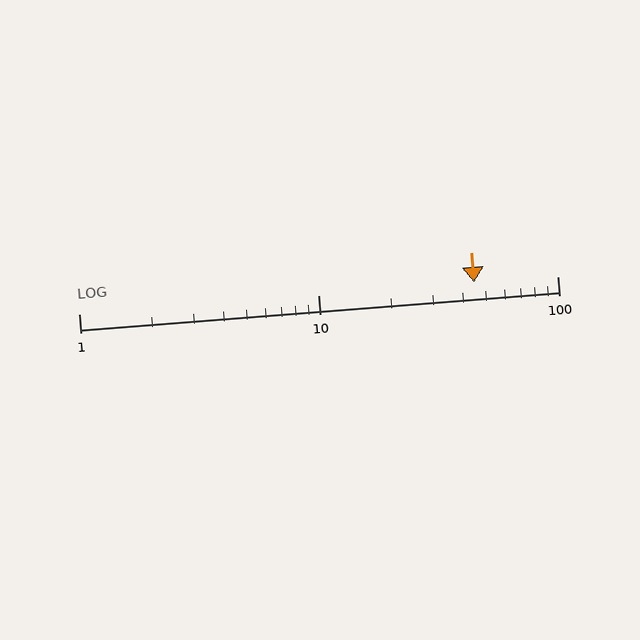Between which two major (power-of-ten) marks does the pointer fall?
The pointer is between 10 and 100.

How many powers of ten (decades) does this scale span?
The scale spans 2 decades, from 1 to 100.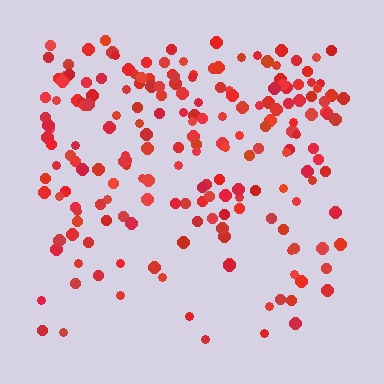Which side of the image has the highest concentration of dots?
The top.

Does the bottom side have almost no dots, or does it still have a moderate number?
Still a moderate number, just noticeably fewer than the top.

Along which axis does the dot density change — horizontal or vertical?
Vertical.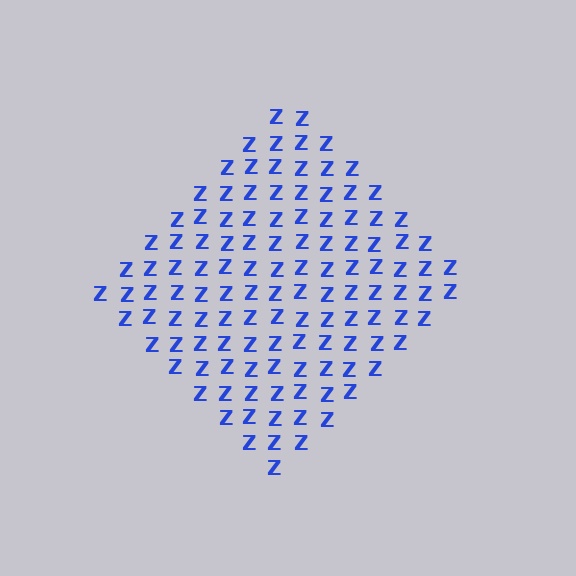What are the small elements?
The small elements are letter Z's.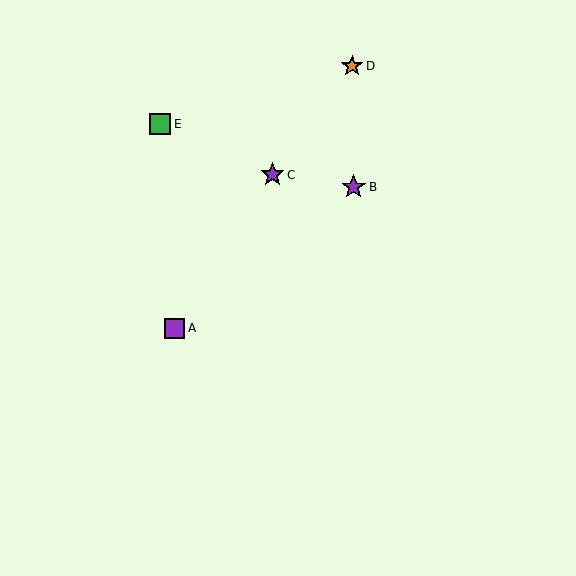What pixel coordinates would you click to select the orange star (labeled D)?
Click at (352, 66) to select the orange star D.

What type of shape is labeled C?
Shape C is a purple star.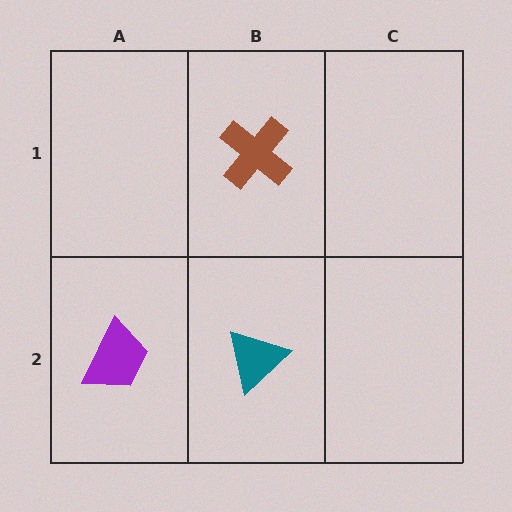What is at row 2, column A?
A purple trapezoid.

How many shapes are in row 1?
1 shape.